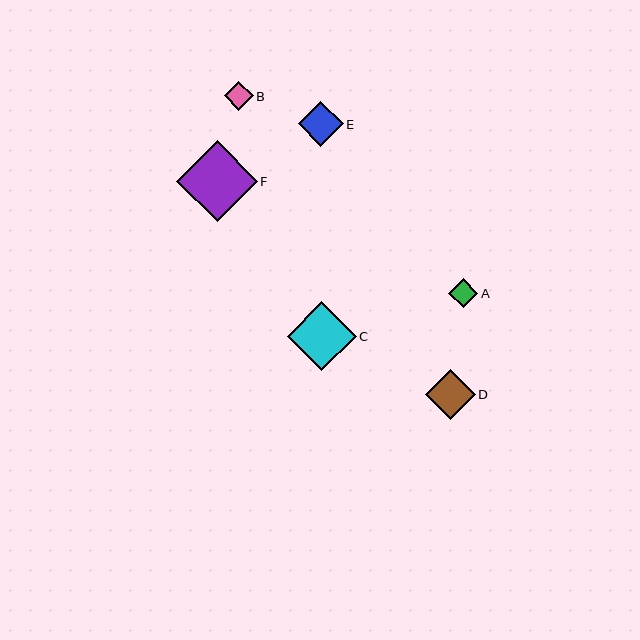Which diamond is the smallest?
Diamond B is the smallest with a size of approximately 29 pixels.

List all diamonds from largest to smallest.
From largest to smallest: F, C, D, E, A, B.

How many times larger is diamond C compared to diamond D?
Diamond C is approximately 1.4 times the size of diamond D.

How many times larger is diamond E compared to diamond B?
Diamond E is approximately 1.5 times the size of diamond B.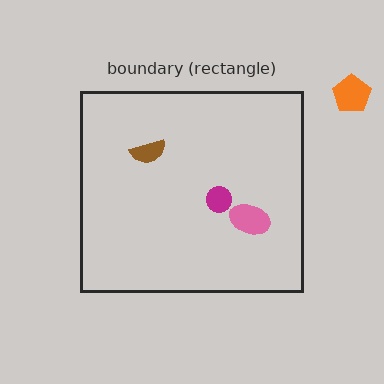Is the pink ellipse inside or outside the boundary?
Inside.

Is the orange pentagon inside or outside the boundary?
Outside.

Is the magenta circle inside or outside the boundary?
Inside.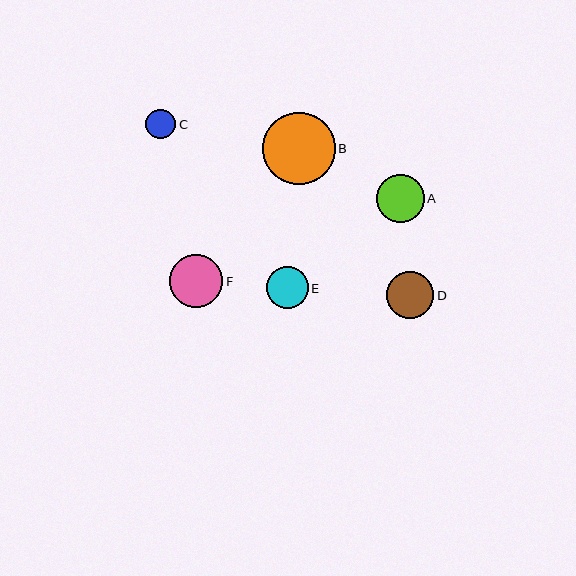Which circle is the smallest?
Circle C is the smallest with a size of approximately 30 pixels.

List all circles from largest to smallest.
From largest to smallest: B, F, A, D, E, C.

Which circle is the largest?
Circle B is the largest with a size of approximately 72 pixels.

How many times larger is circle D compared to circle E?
Circle D is approximately 1.1 times the size of circle E.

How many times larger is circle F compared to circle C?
Circle F is approximately 1.8 times the size of circle C.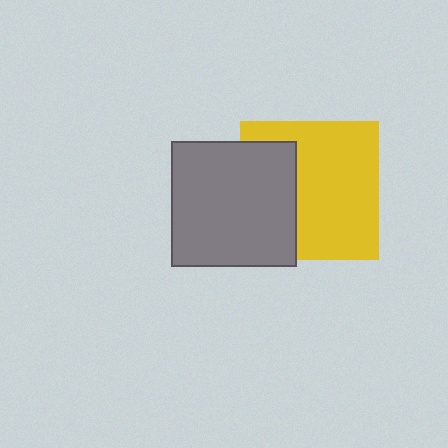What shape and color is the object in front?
The object in front is a gray square.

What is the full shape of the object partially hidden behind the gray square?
The partially hidden object is a yellow square.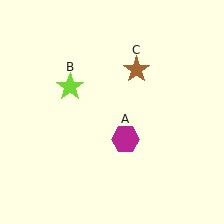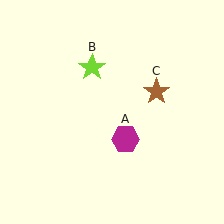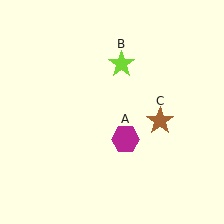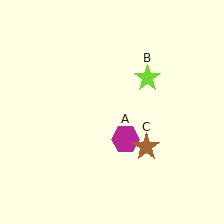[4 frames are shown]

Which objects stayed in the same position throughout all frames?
Magenta hexagon (object A) remained stationary.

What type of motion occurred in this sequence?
The lime star (object B), brown star (object C) rotated clockwise around the center of the scene.